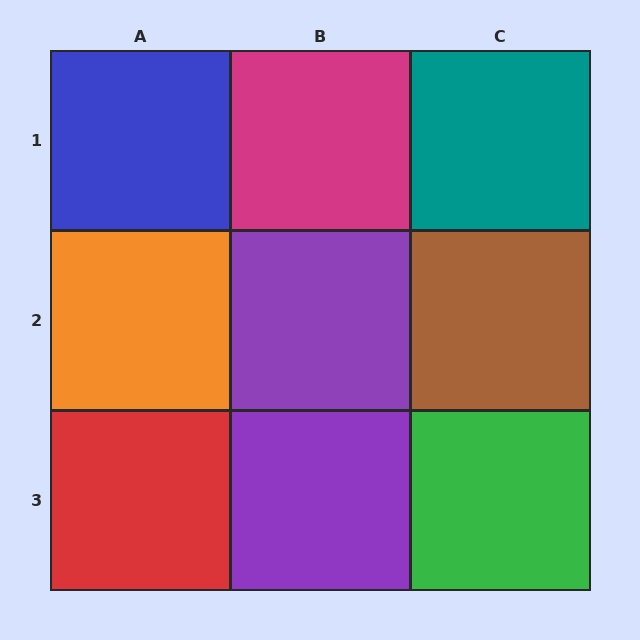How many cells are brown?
1 cell is brown.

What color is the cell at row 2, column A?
Orange.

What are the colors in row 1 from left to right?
Blue, magenta, teal.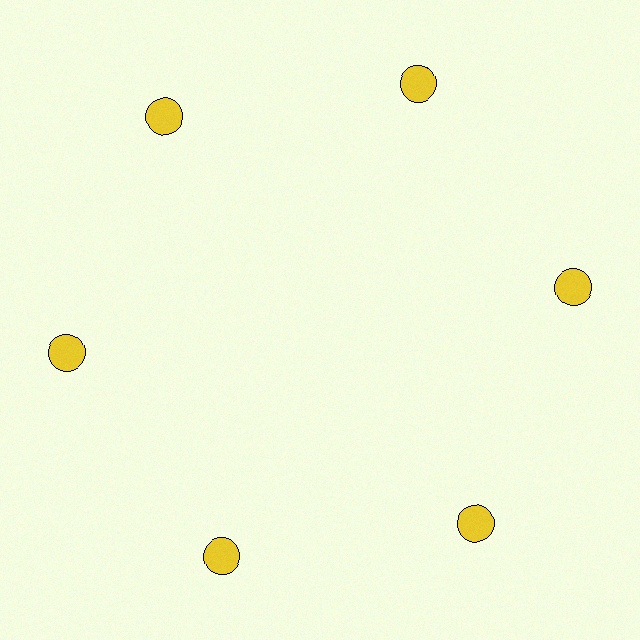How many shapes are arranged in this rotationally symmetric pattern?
There are 6 shapes, arranged in 6 groups of 1.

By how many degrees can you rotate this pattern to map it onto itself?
The pattern maps onto itself every 60 degrees of rotation.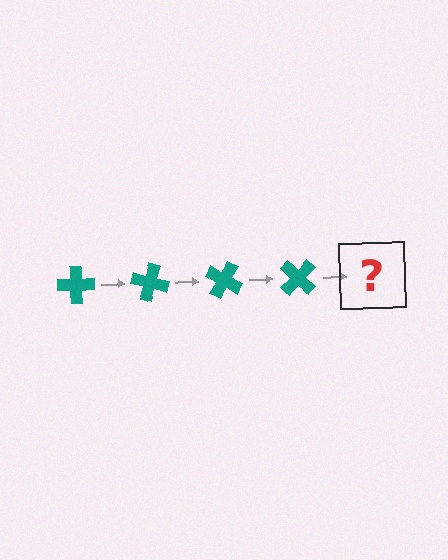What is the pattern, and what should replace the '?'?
The pattern is that the cross rotates 15 degrees each step. The '?' should be a teal cross rotated 60 degrees.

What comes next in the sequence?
The next element should be a teal cross rotated 60 degrees.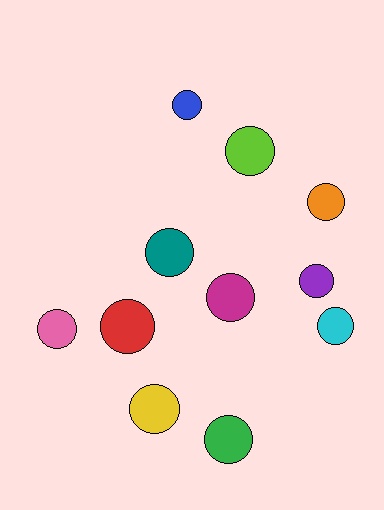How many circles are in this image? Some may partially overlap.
There are 11 circles.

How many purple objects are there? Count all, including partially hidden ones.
There is 1 purple object.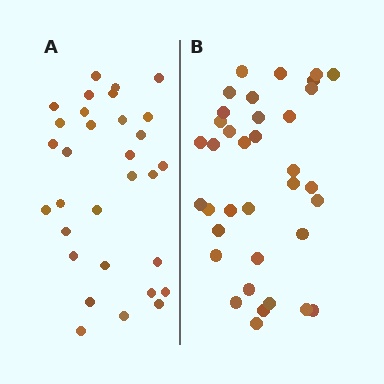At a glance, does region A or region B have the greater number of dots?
Region B (the right region) has more dots.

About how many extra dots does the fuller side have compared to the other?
Region B has about 5 more dots than region A.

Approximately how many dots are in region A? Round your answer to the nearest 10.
About 30 dots. (The exact count is 31, which rounds to 30.)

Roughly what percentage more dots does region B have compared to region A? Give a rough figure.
About 15% more.